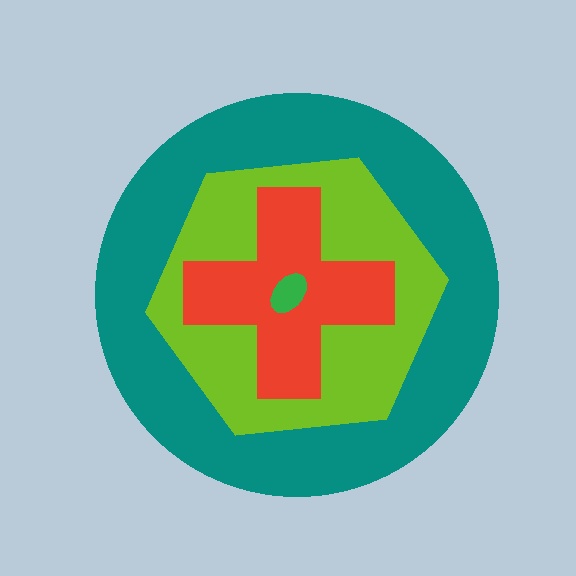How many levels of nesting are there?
4.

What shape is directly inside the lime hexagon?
The red cross.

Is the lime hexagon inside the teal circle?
Yes.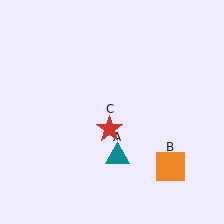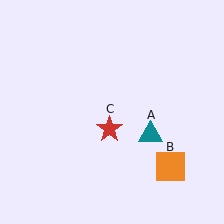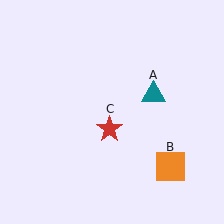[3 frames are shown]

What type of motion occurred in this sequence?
The teal triangle (object A) rotated counterclockwise around the center of the scene.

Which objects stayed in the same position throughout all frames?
Orange square (object B) and red star (object C) remained stationary.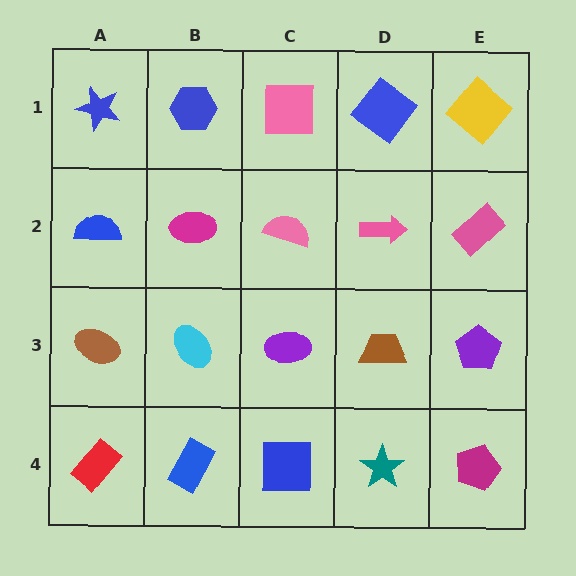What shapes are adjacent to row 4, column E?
A purple pentagon (row 3, column E), a teal star (row 4, column D).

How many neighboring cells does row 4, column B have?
3.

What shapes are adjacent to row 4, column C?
A purple ellipse (row 3, column C), a blue rectangle (row 4, column B), a teal star (row 4, column D).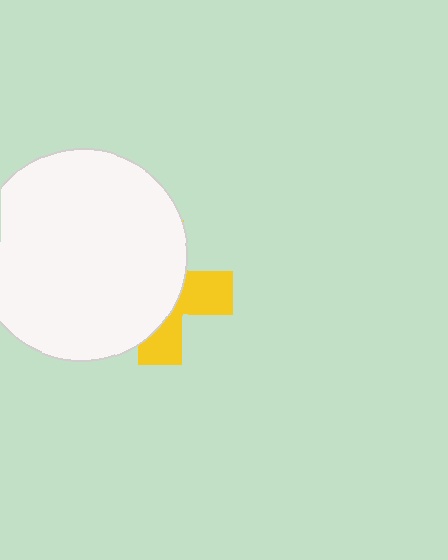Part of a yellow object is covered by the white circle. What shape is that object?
It is a cross.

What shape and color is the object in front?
The object in front is a white circle.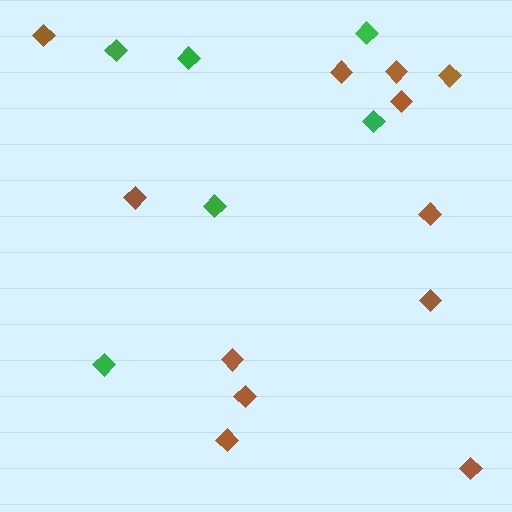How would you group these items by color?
There are 2 groups: one group of brown diamonds (12) and one group of green diamonds (6).